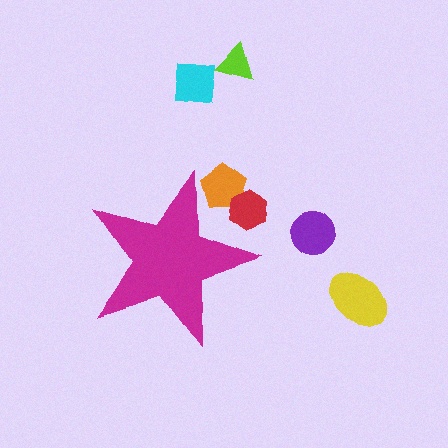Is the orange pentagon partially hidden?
Yes, the orange pentagon is partially hidden behind the magenta star.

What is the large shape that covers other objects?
A magenta star.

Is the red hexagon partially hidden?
Yes, the red hexagon is partially hidden behind the magenta star.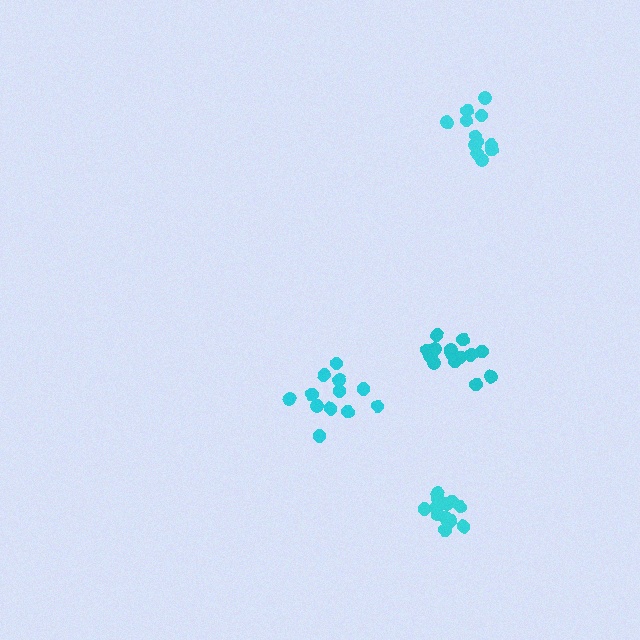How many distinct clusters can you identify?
There are 4 distinct clusters.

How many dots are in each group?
Group 1: 12 dots, Group 2: 13 dots, Group 3: 12 dots, Group 4: 15 dots (52 total).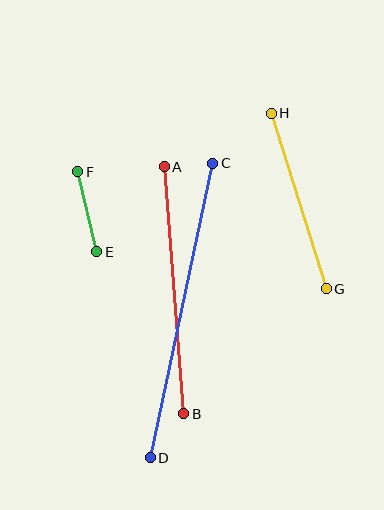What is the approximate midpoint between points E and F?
The midpoint is at approximately (87, 212) pixels.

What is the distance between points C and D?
The distance is approximately 301 pixels.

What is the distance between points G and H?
The distance is approximately 184 pixels.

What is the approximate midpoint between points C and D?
The midpoint is at approximately (181, 311) pixels.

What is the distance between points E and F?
The distance is approximately 82 pixels.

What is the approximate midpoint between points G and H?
The midpoint is at approximately (299, 201) pixels.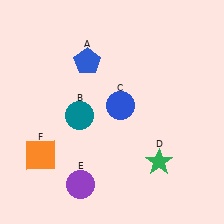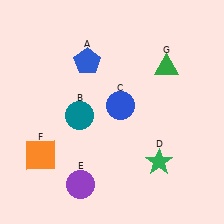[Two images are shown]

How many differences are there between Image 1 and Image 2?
There is 1 difference between the two images.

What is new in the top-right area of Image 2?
A green triangle (G) was added in the top-right area of Image 2.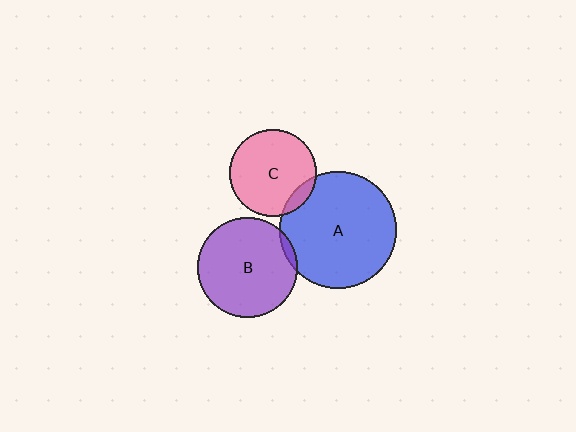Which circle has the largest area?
Circle A (blue).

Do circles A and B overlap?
Yes.